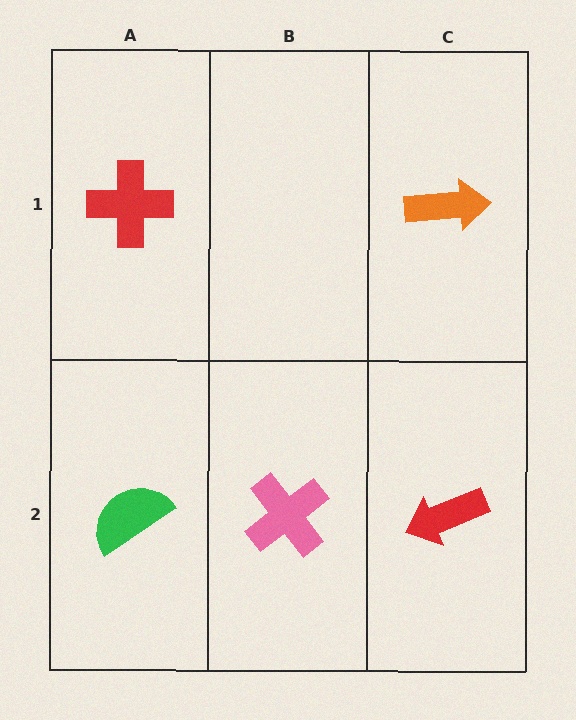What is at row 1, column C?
An orange arrow.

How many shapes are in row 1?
2 shapes.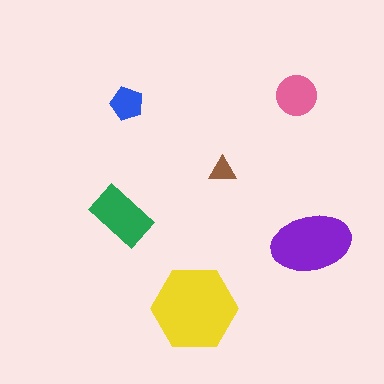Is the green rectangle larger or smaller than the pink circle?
Larger.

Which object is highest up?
The pink circle is topmost.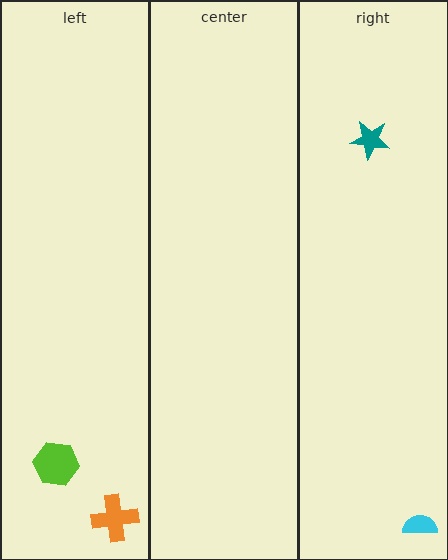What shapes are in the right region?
The teal star, the cyan semicircle.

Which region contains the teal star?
The right region.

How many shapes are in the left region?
2.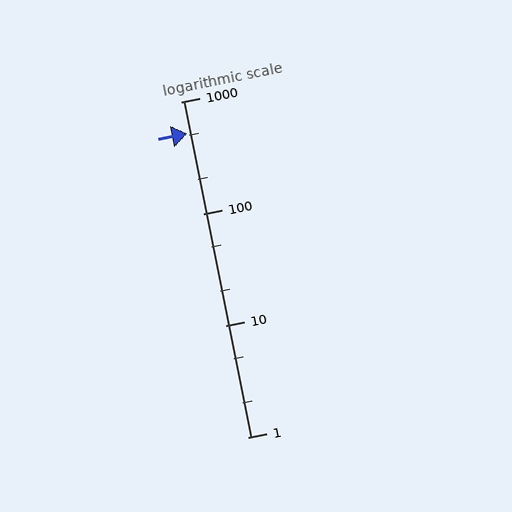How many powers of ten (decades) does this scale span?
The scale spans 3 decades, from 1 to 1000.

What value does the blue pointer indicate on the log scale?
The pointer indicates approximately 520.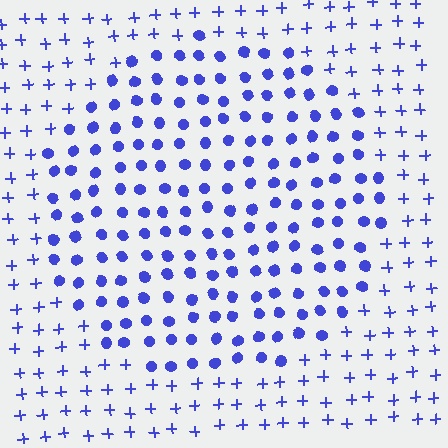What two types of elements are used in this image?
The image uses circles inside the circle region and plus signs outside it.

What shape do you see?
I see a circle.